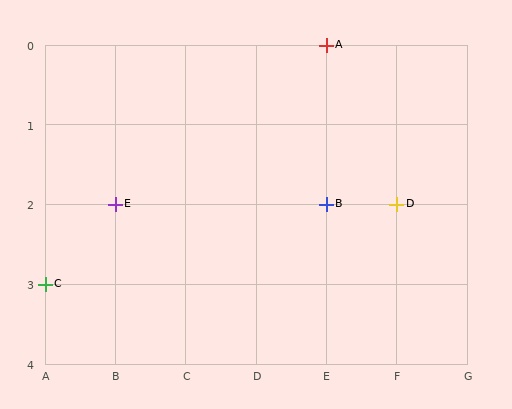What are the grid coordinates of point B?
Point B is at grid coordinates (E, 2).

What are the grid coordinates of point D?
Point D is at grid coordinates (F, 2).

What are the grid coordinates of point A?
Point A is at grid coordinates (E, 0).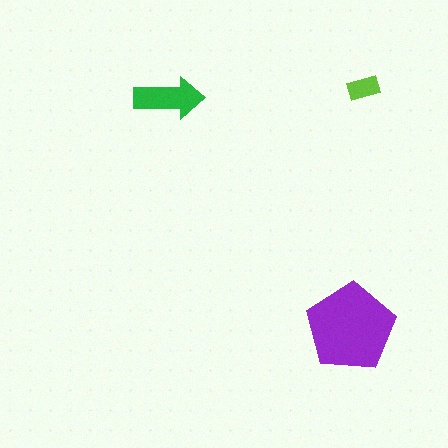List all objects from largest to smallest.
The purple pentagon, the green arrow, the lime rectangle.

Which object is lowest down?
The purple pentagon is bottommost.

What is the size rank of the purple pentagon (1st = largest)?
1st.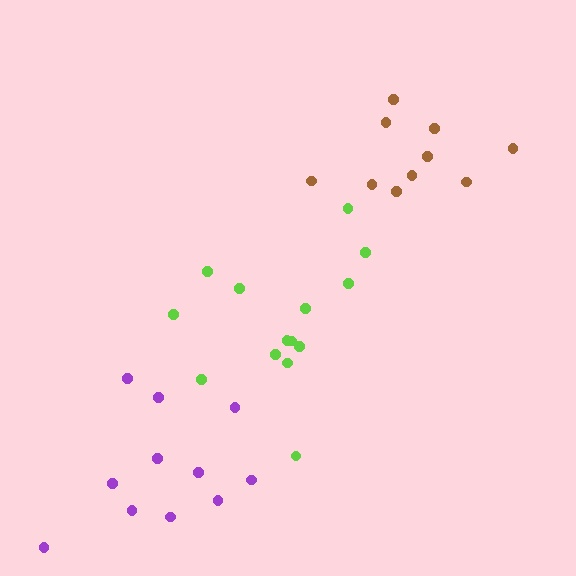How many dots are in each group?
Group 1: 11 dots, Group 2: 14 dots, Group 3: 10 dots (35 total).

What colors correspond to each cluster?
The clusters are colored: purple, lime, brown.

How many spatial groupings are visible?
There are 3 spatial groupings.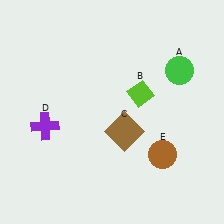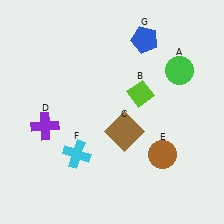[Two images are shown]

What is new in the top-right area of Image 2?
A blue pentagon (G) was added in the top-right area of Image 2.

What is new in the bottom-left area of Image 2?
A cyan cross (F) was added in the bottom-left area of Image 2.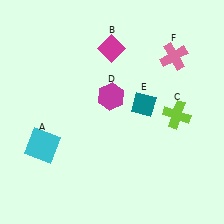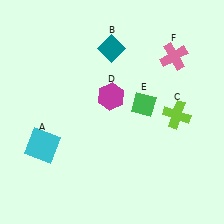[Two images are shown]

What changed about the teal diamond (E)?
In Image 1, E is teal. In Image 2, it changed to green.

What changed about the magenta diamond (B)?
In Image 1, B is magenta. In Image 2, it changed to teal.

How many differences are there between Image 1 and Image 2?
There are 2 differences between the two images.